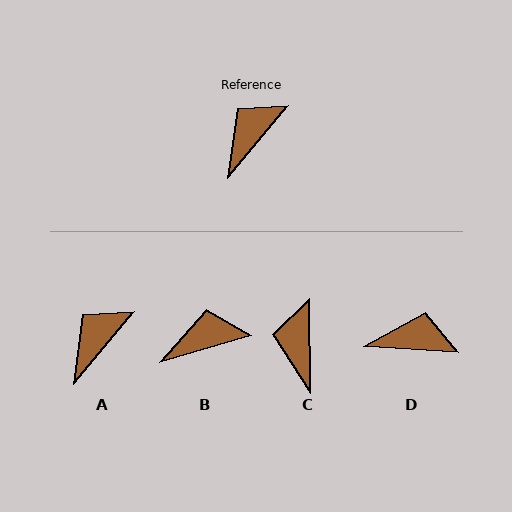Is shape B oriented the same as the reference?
No, it is off by about 34 degrees.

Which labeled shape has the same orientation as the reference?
A.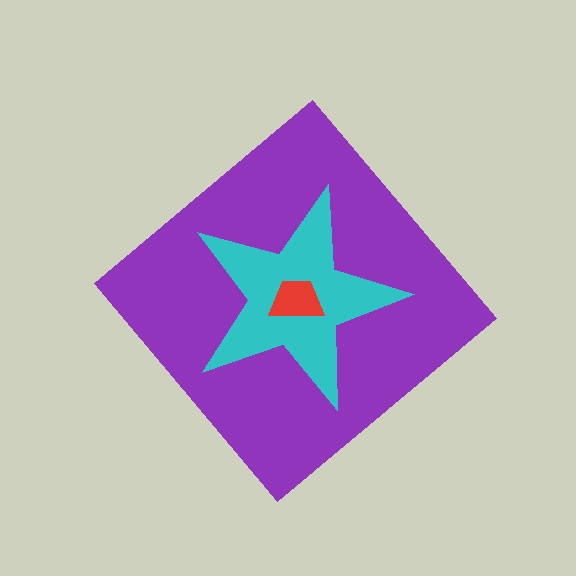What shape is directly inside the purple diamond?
The cyan star.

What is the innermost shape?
The red trapezoid.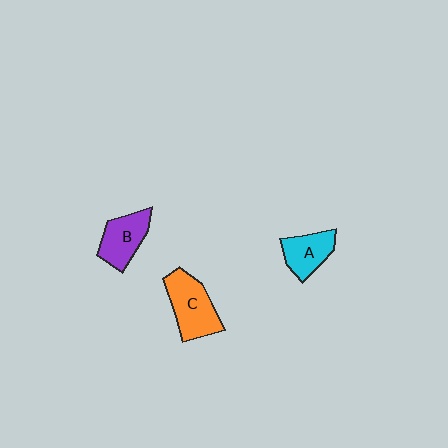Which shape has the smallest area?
Shape A (cyan).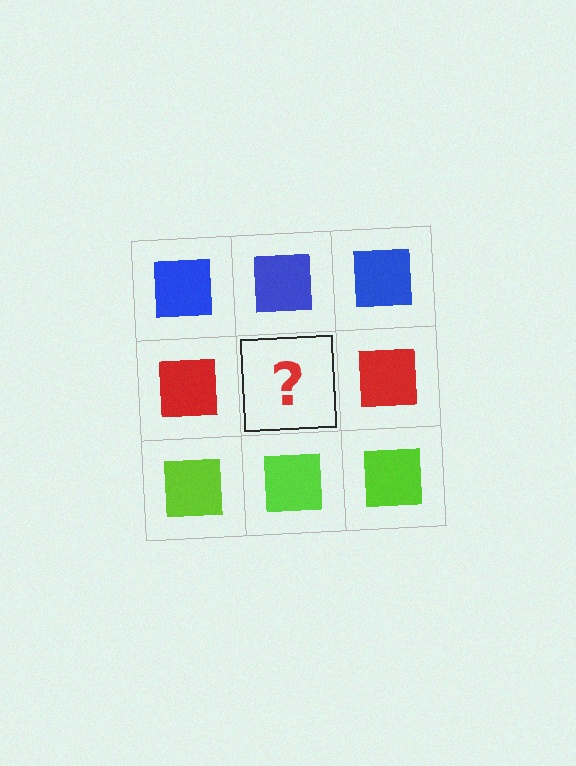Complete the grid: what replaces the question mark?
The question mark should be replaced with a red square.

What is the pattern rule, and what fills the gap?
The rule is that each row has a consistent color. The gap should be filled with a red square.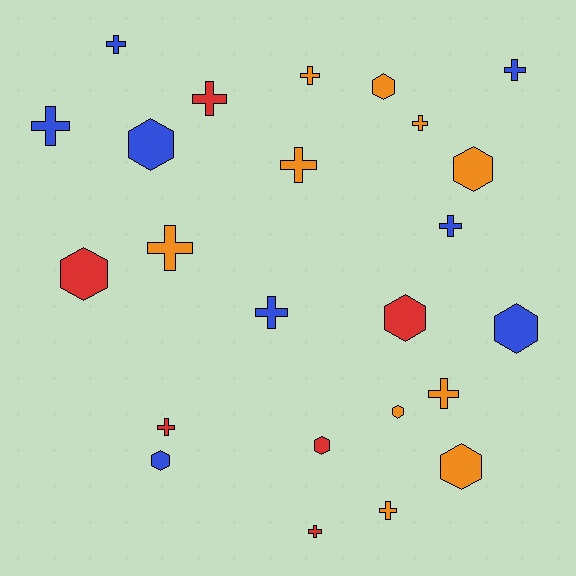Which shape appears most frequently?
Cross, with 14 objects.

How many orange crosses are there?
There are 6 orange crosses.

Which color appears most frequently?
Orange, with 10 objects.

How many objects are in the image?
There are 24 objects.